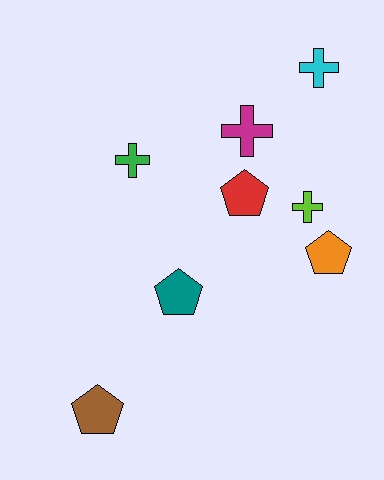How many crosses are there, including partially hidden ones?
There are 4 crosses.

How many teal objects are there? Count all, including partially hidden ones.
There is 1 teal object.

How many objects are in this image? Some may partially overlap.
There are 8 objects.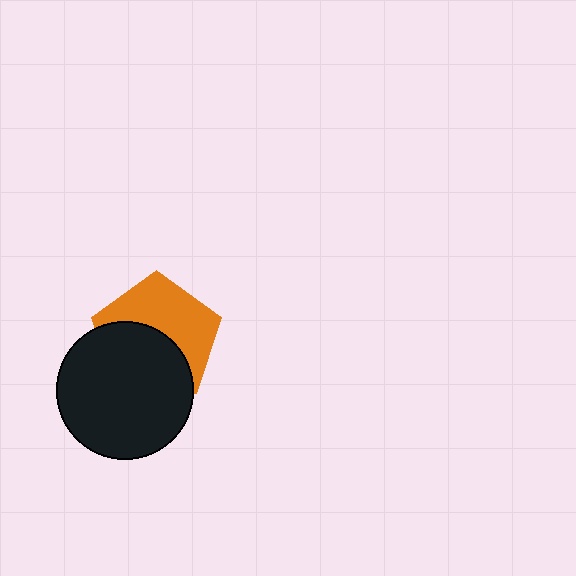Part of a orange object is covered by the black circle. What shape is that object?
It is a pentagon.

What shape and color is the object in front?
The object in front is a black circle.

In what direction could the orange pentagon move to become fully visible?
The orange pentagon could move up. That would shift it out from behind the black circle entirely.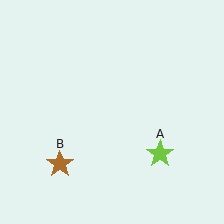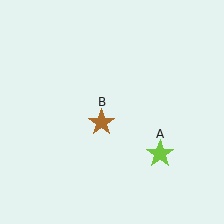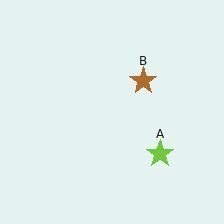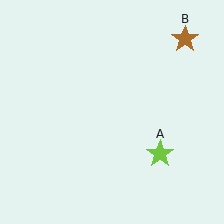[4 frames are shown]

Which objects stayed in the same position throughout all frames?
Lime star (object A) remained stationary.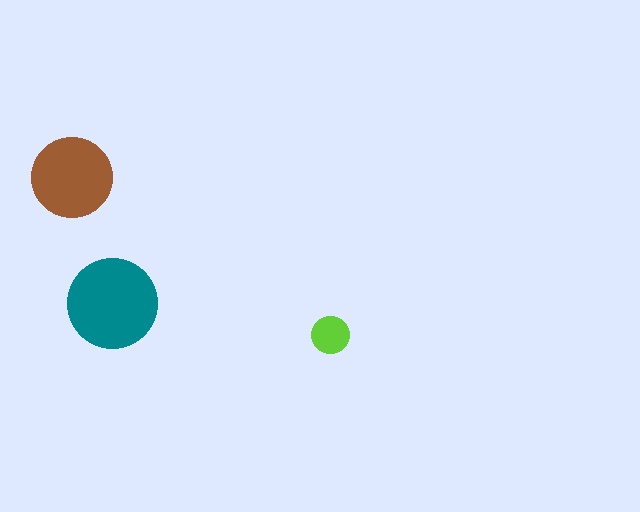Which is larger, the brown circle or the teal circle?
The teal one.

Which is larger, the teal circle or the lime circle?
The teal one.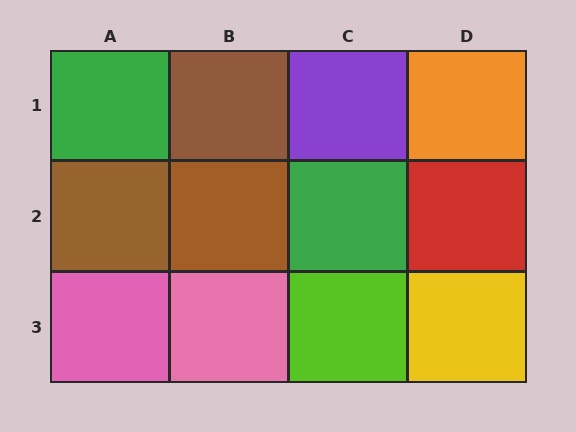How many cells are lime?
1 cell is lime.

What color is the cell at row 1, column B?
Brown.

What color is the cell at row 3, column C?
Lime.